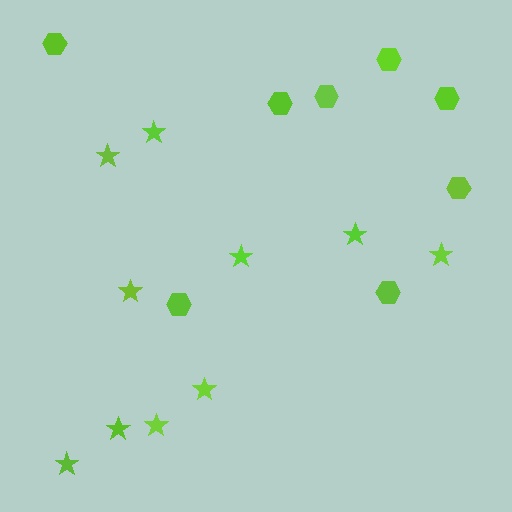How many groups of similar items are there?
There are 2 groups: one group of stars (10) and one group of hexagons (8).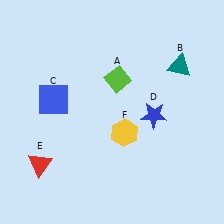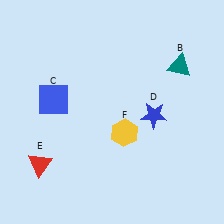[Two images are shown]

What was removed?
The lime diamond (A) was removed in Image 2.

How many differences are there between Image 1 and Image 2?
There is 1 difference between the two images.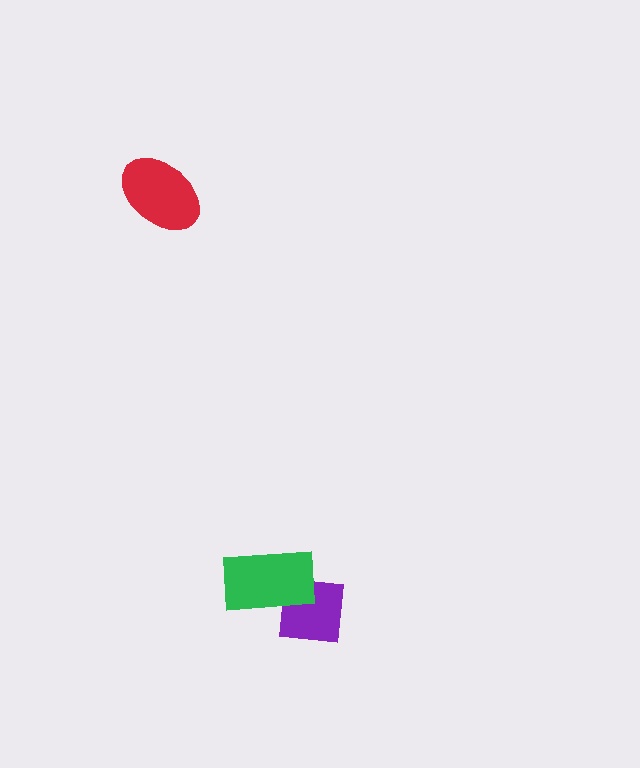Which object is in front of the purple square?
The green rectangle is in front of the purple square.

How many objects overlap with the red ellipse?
0 objects overlap with the red ellipse.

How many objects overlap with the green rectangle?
1 object overlaps with the green rectangle.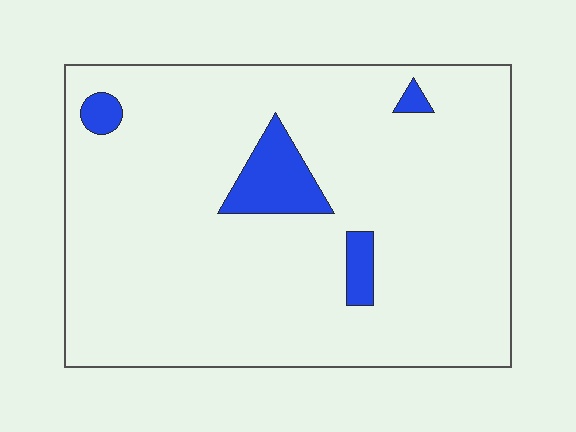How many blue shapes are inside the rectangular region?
4.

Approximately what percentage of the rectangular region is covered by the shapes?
Approximately 10%.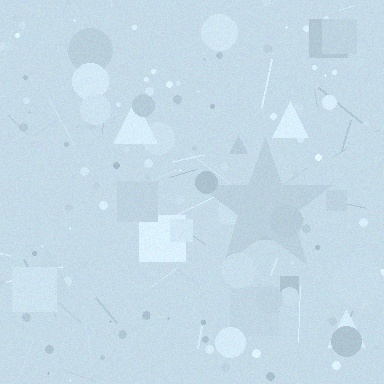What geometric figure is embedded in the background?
A star is embedded in the background.